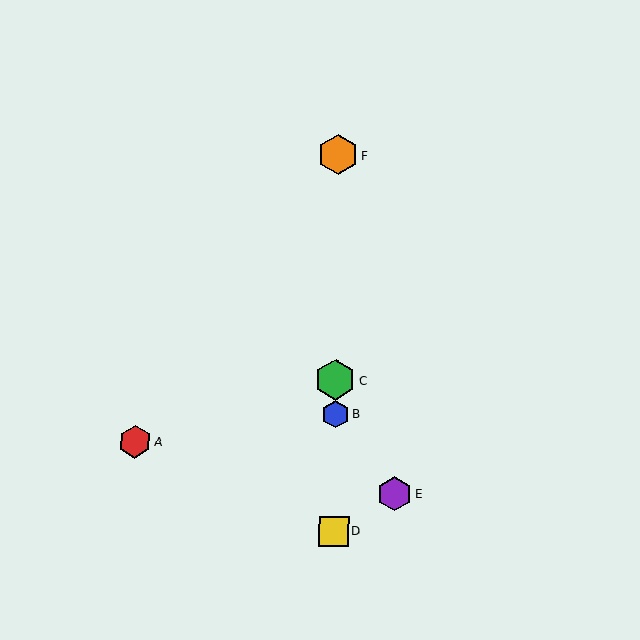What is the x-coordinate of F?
Object F is at x≈338.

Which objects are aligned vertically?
Objects B, C, D, F are aligned vertically.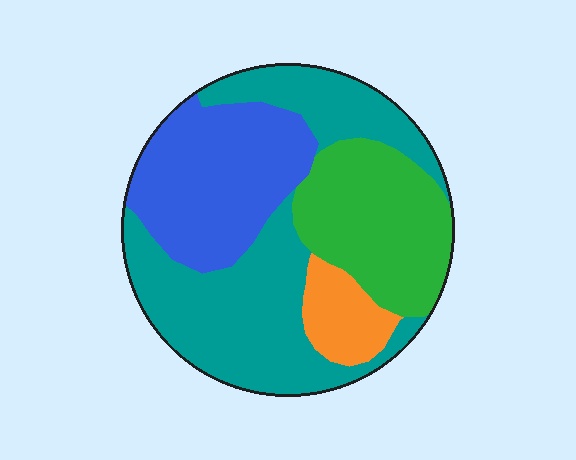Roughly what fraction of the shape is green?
Green covers roughly 25% of the shape.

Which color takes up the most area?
Teal, at roughly 45%.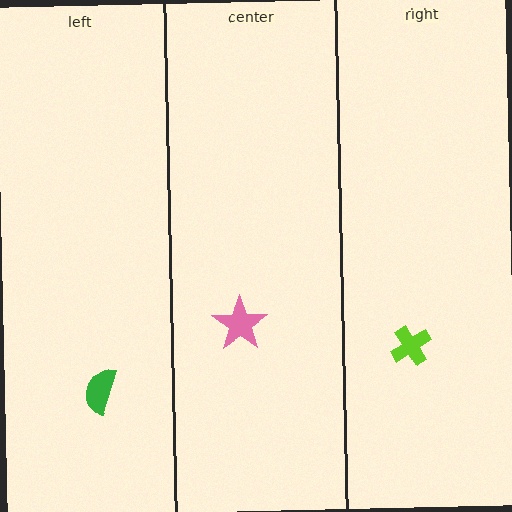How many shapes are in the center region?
1.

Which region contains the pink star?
The center region.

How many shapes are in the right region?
1.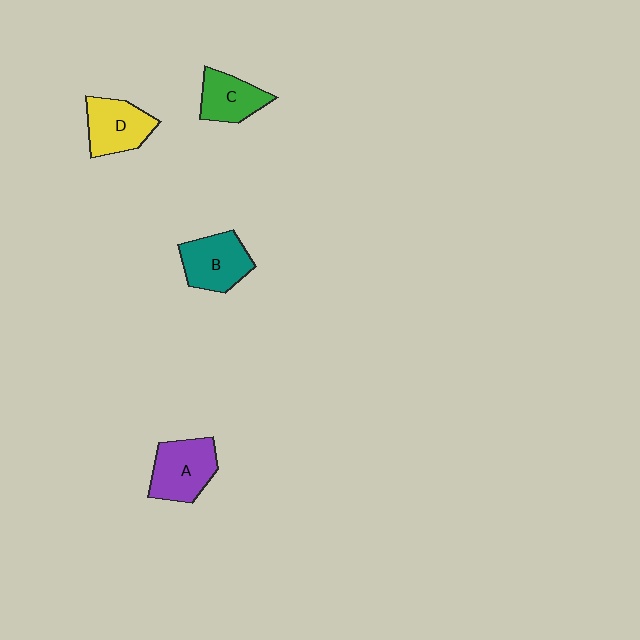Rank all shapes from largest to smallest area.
From largest to smallest: A (purple), B (teal), D (yellow), C (green).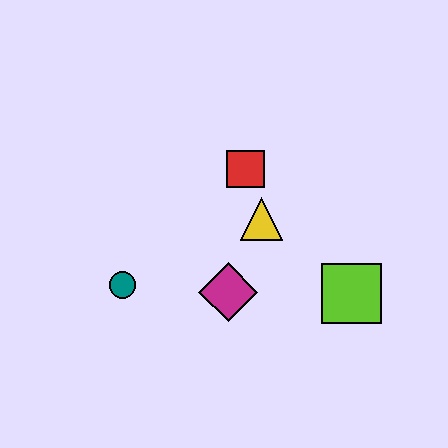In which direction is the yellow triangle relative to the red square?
The yellow triangle is below the red square.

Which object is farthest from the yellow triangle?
The teal circle is farthest from the yellow triangle.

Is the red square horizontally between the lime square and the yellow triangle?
No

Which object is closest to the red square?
The yellow triangle is closest to the red square.